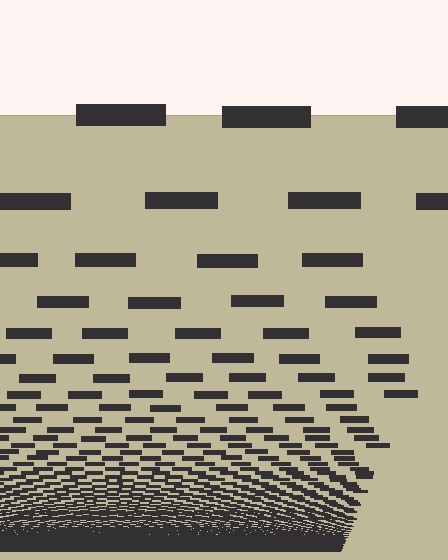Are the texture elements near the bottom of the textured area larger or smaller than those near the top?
Smaller. The gradient is inverted — elements near the bottom are smaller and denser.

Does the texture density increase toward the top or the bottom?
Density increases toward the bottom.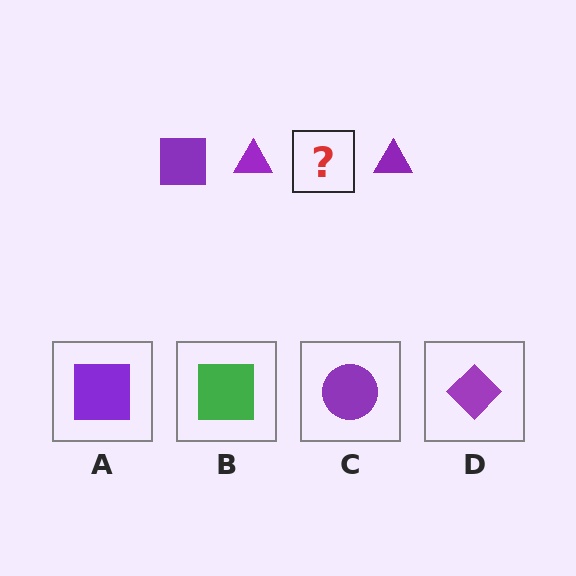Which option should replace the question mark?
Option A.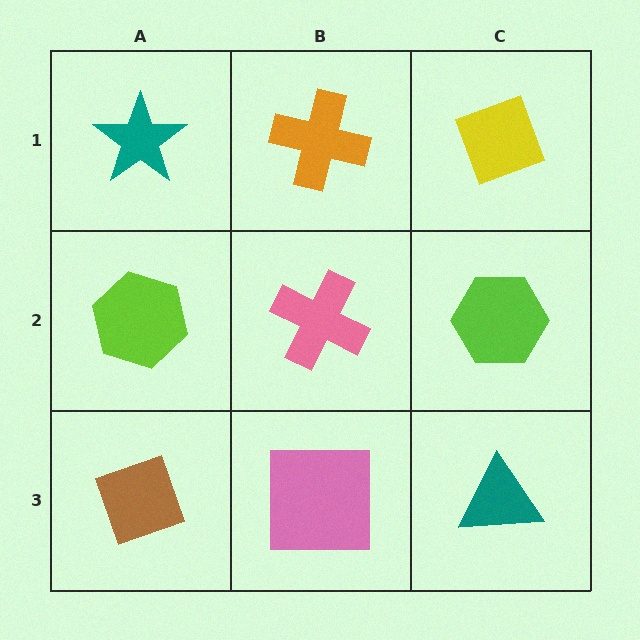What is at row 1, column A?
A teal star.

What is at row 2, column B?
A pink cross.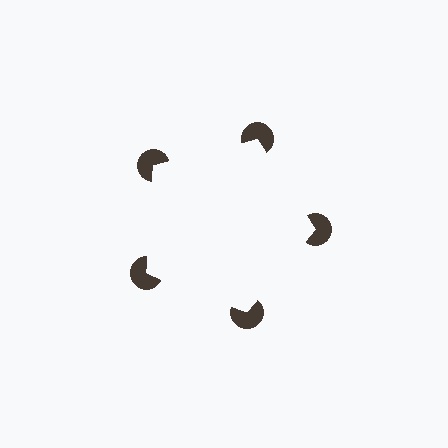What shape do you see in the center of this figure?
An illusory pentagon — its edges are inferred from the aligned wedge cuts in the pac-man discs, not physically drawn.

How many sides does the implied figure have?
5 sides.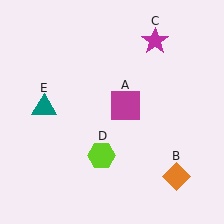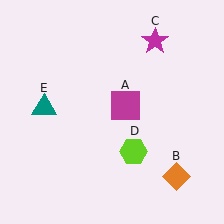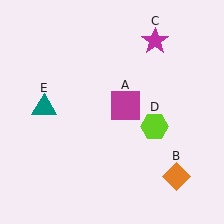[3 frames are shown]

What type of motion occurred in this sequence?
The lime hexagon (object D) rotated counterclockwise around the center of the scene.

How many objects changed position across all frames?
1 object changed position: lime hexagon (object D).